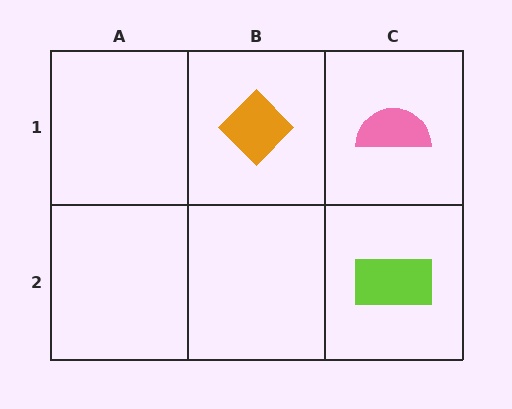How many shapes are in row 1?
2 shapes.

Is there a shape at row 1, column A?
No, that cell is empty.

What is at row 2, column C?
A lime rectangle.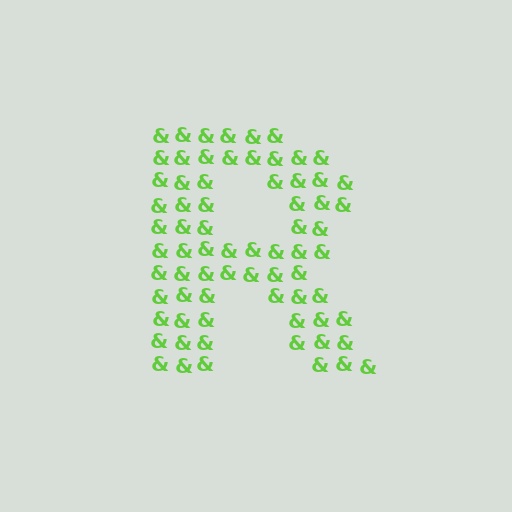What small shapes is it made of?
It is made of small ampersands.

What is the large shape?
The large shape is the letter R.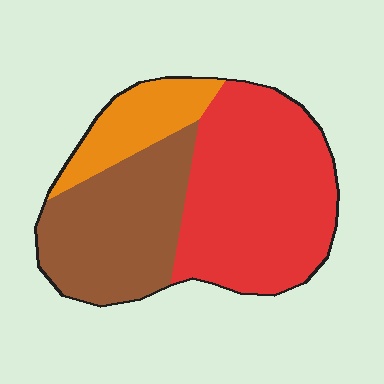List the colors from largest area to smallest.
From largest to smallest: red, brown, orange.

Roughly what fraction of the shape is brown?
Brown covers 34% of the shape.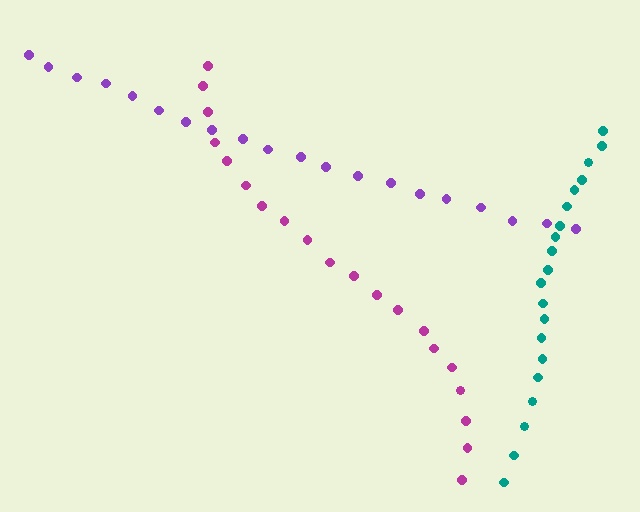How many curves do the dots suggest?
There are 3 distinct paths.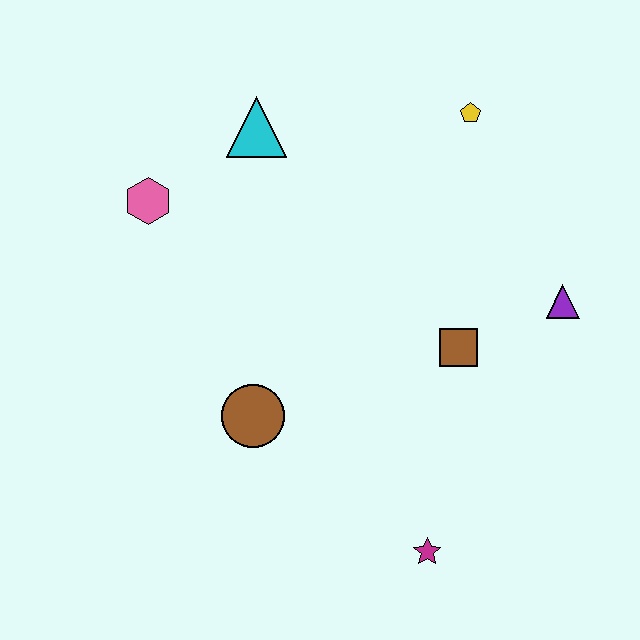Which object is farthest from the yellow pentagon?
The magenta star is farthest from the yellow pentagon.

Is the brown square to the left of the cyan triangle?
No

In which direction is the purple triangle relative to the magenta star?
The purple triangle is above the magenta star.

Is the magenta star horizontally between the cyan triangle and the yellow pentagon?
Yes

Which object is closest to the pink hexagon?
The cyan triangle is closest to the pink hexagon.